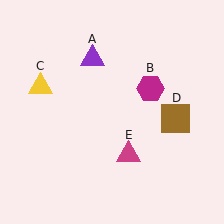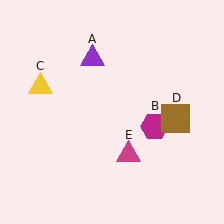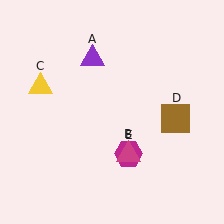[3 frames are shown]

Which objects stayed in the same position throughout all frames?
Purple triangle (object A) and yellow triangle (object C) and brown square (object D) and magenta triangle (object E) remained stationary.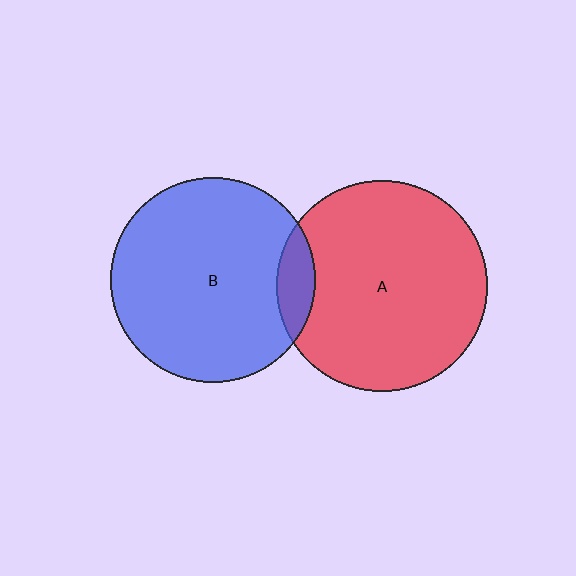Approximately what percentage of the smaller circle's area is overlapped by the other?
Approximately 10%.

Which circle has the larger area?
Circle A (red).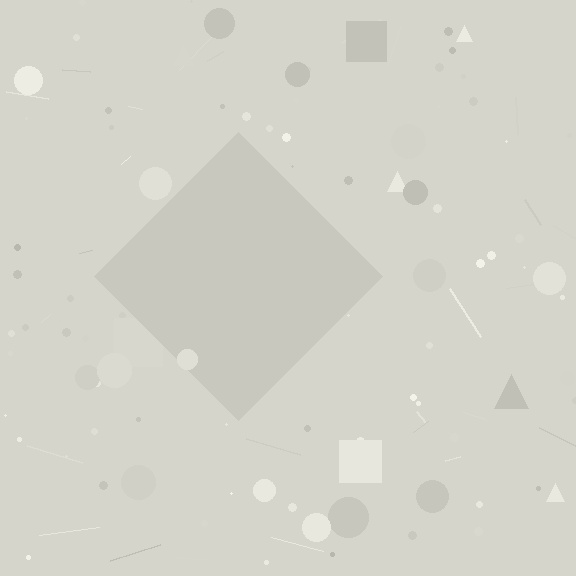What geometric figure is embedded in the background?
A diamond is embedded in the background.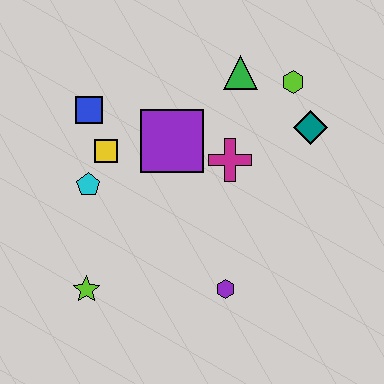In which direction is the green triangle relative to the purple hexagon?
The green triangle is above the purple hexagon.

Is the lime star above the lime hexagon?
No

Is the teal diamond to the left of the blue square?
No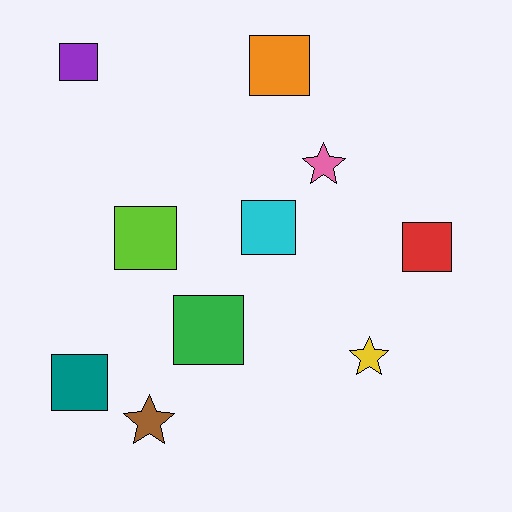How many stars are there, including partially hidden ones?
There are 3 stars.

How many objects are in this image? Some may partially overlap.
There are 10 objects.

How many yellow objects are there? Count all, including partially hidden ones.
There is 1 yellow object.